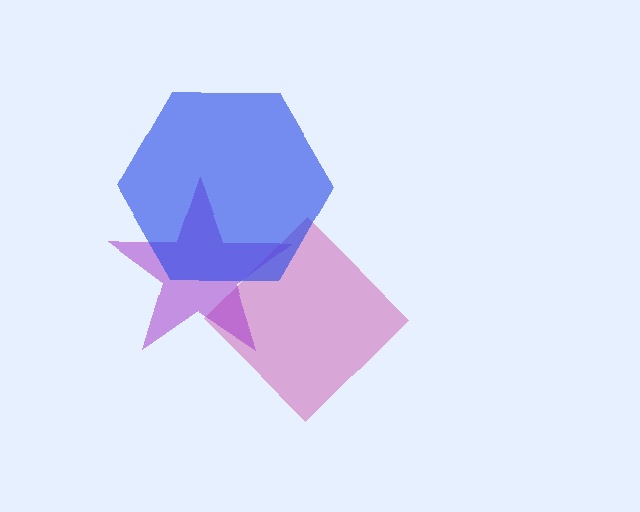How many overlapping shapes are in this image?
There are 3 overlapping shapes in the image.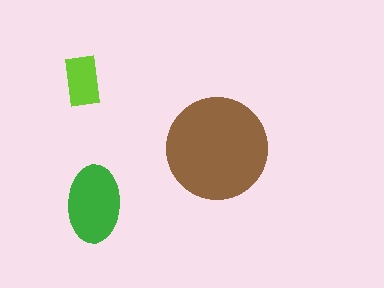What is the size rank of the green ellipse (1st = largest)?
2nd.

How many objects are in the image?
There are 3 objects in the image.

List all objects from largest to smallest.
The brown circle, the green ellipse, the lime rectangle.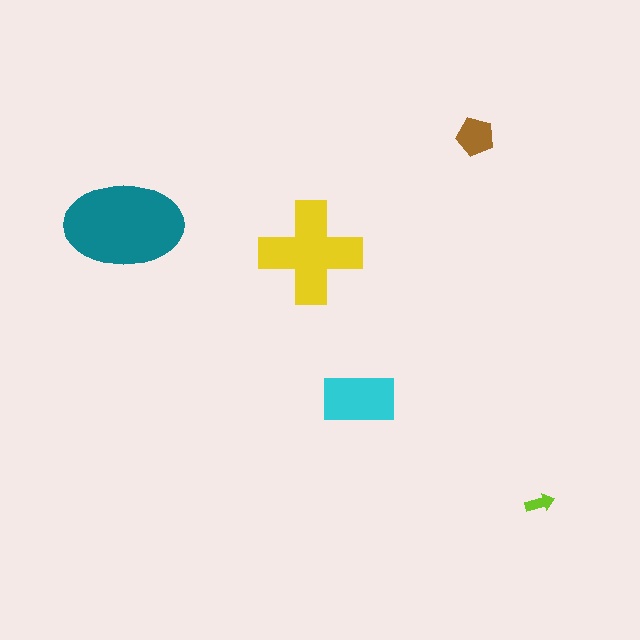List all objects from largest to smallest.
The teal ellipse, the yellow cross, the cyan rectangle, the brown pentagon, the lime arrow.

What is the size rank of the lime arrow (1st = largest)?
5th.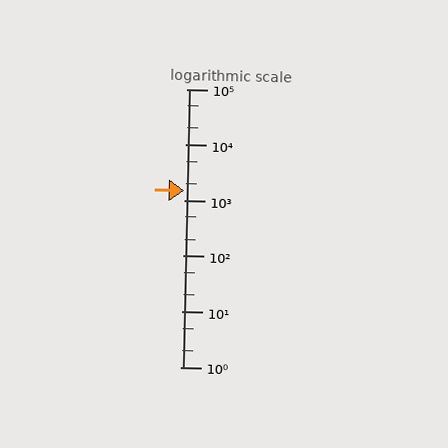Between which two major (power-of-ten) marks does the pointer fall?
The pointer is between 1000 and 10000.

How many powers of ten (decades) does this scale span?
The scale spans 5 decades, from 1 to 100000.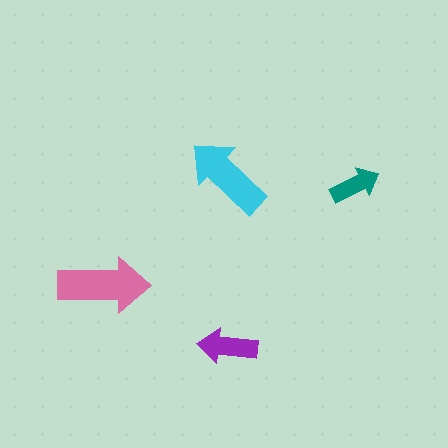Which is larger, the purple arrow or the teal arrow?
The purple one.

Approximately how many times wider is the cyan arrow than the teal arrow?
About 1.5 times wider.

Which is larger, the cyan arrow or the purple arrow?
The cyan one.